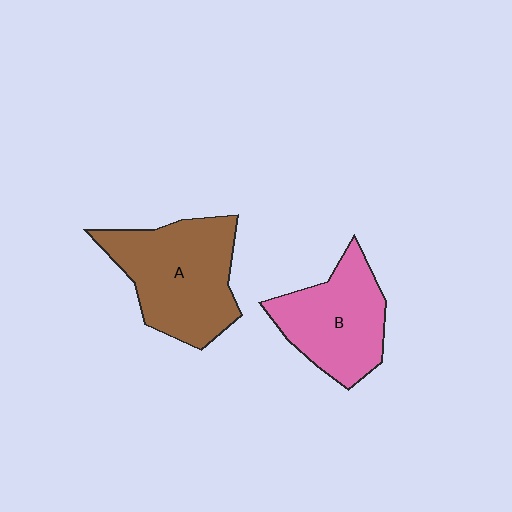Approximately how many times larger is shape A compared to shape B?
Approximately 1.2 times.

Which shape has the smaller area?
Shape B (pink).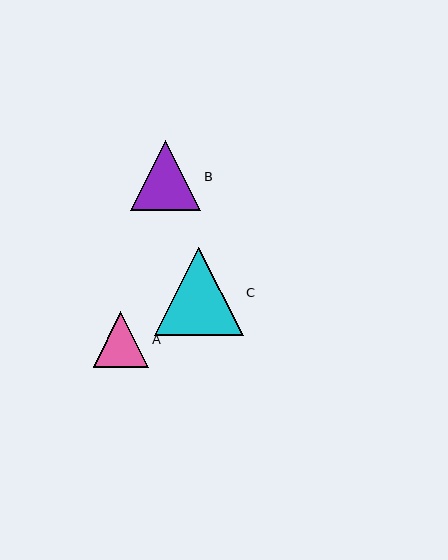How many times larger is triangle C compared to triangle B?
Triangle C is approximately 1.3 times the size of triangle B.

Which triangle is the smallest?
Triangle A is the smallest with a size of approximately 56 pixels.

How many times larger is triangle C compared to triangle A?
Triangle C is approximately 1.6 times the size of triangle A.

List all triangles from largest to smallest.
From largest to smallest: C, B, A.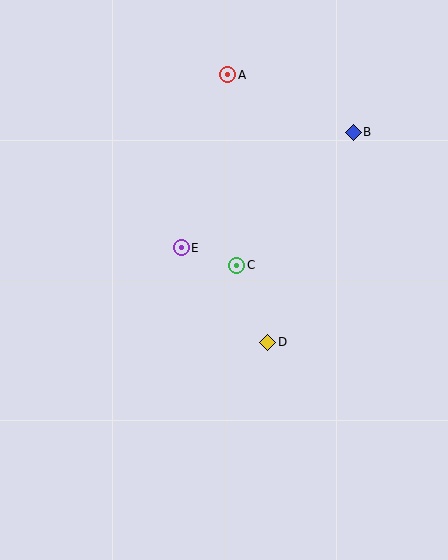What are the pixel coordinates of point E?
Point E is at (181, 248).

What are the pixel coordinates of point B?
Point B is at (353, 132).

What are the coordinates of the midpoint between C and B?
The midpoint between C and B is at (295, 199).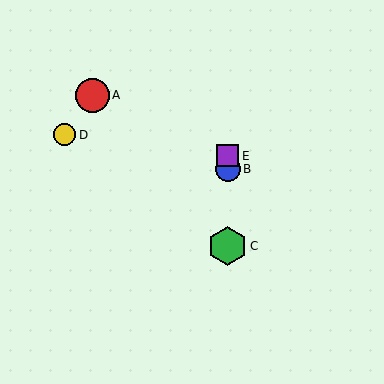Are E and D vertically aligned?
No, E is at x≈228 and D is at x≈65.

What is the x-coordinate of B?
Object B is at x≈228.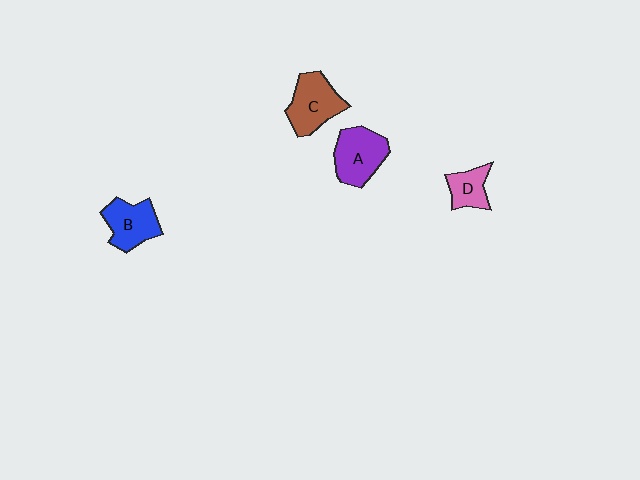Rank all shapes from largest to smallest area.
From largest to smallest: A (purple), C (brown), B (blue), D (pink).